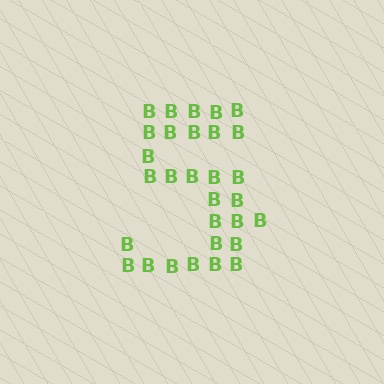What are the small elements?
The small elements are letter B's.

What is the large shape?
The large shape is the digit 5.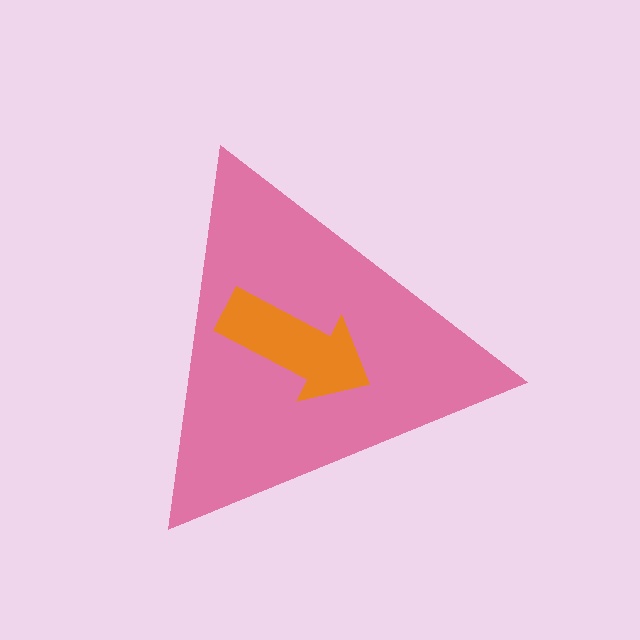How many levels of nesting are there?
2.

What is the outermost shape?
The pink triangle.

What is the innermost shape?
The orange arrow.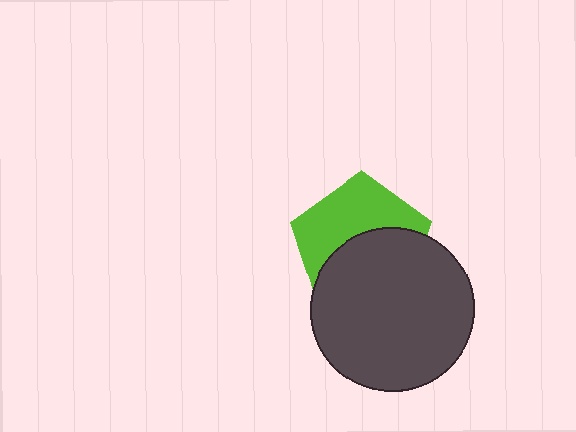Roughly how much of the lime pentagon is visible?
About half of it is visible (roughly 49%).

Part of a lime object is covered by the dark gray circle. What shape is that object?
It is a pentagon.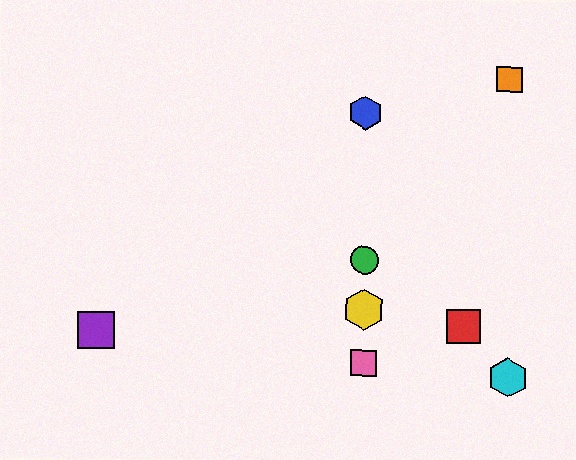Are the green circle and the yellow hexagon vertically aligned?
Yes, both are at x≈364.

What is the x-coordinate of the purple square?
The purple square is at x≈96.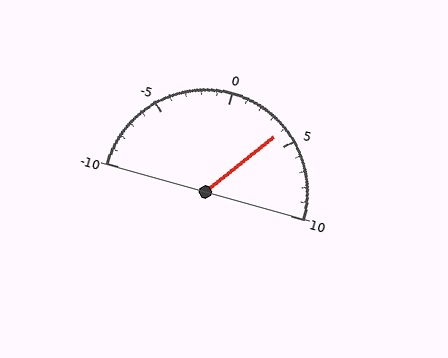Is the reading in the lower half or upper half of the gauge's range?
The reading is in the upper half of the range (-10 to 10).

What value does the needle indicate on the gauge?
The needle indicates approximately 4.